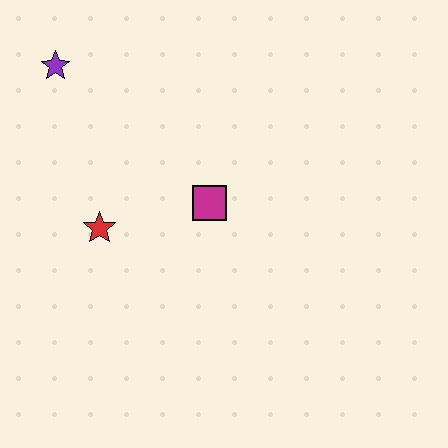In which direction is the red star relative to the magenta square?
The red star is to the left of the magenta square.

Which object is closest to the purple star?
The red star is closest to the purple star.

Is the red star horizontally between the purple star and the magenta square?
Yes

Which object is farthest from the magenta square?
The purple star is farthest from the magenta square.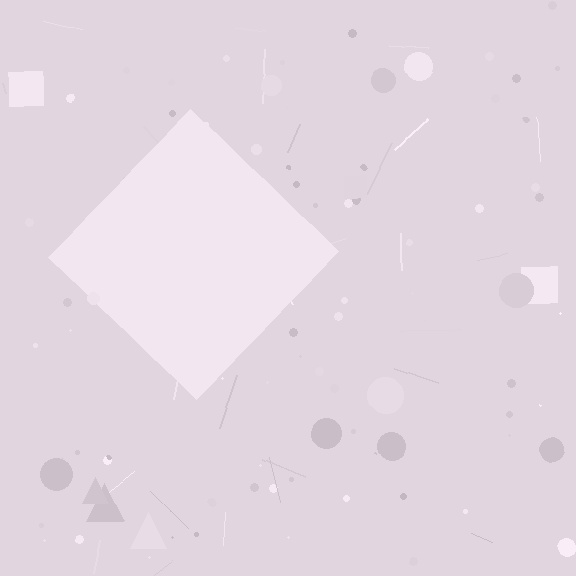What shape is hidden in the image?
A diamond is hidden in the image.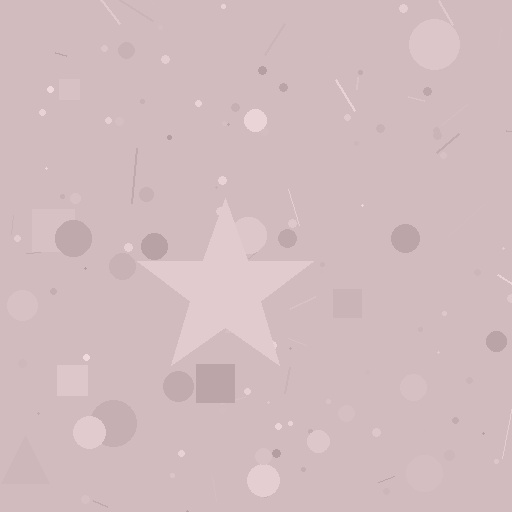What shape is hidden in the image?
A star is hidden in the image.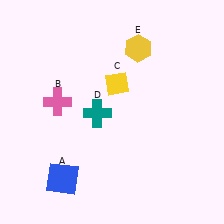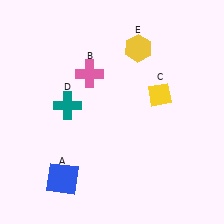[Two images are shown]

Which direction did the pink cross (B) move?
The pink cross (B) moved right.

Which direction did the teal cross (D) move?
The teal cross (D) moved left.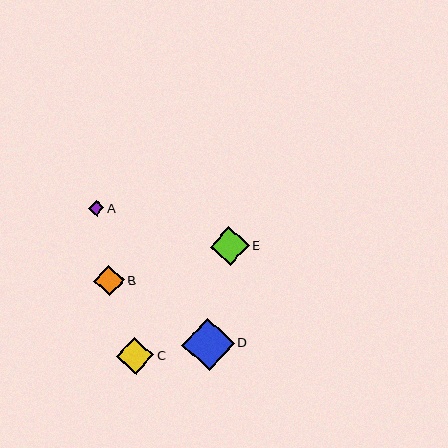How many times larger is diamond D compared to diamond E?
Diamond D is approximately 1.4 times the size of diamond E.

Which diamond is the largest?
Diamond D is the largest with a size of approximately 52 pixels.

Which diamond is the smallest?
Diamond A is the smallest with a size of approximately 16 pixels.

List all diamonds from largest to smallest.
From largest to smallest: D, E, C, B, A.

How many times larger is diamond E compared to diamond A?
Diamond E is approximately 2.5 times the size of diamond A.